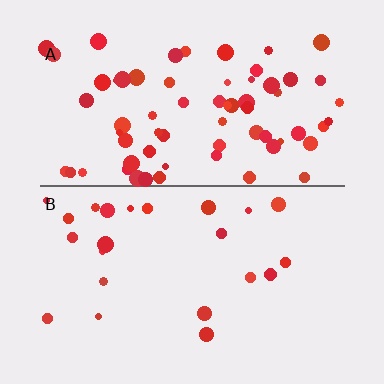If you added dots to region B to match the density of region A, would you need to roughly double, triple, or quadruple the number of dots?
Approximately triple.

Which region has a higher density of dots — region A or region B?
A (the top).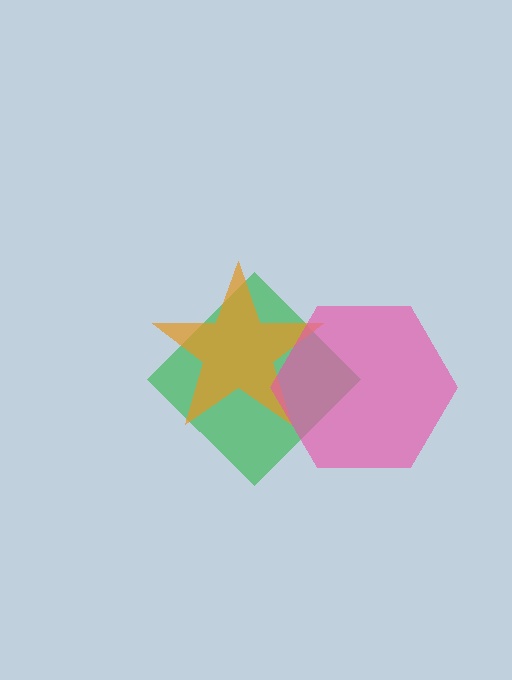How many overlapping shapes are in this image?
There are 3 overlapping shapes in the image.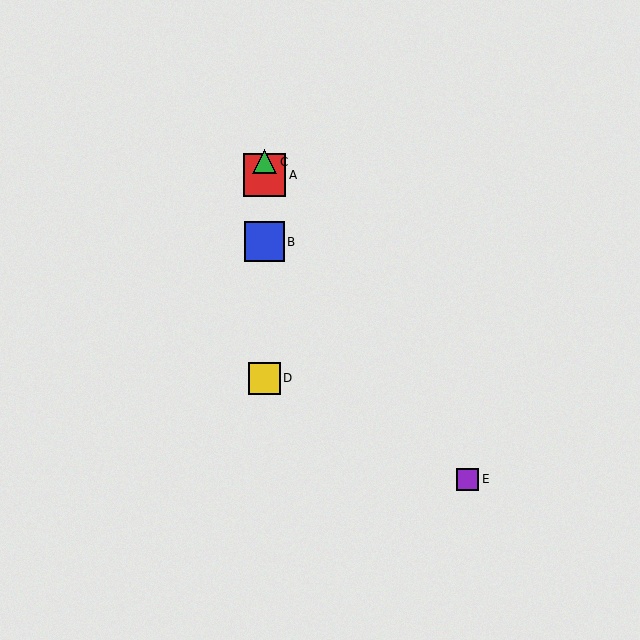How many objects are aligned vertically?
4 objects (A, B, C, D) are aligned vertically.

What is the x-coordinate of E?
Object E is at x≈468.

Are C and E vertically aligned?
No, C is at x≈265 and E is at x≈468.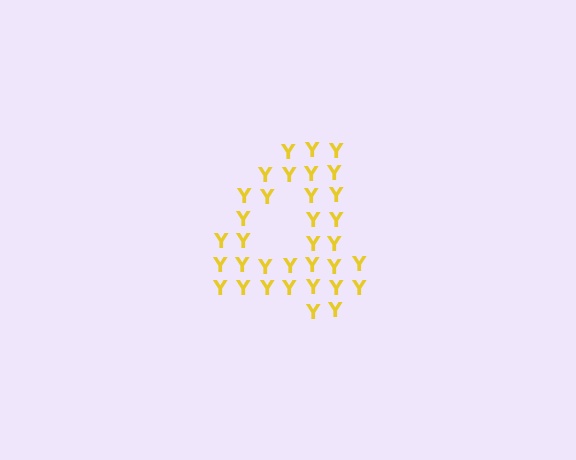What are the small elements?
The small elements are letter Y's.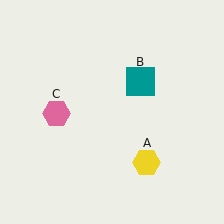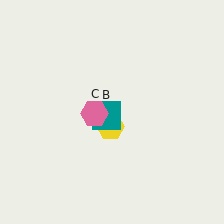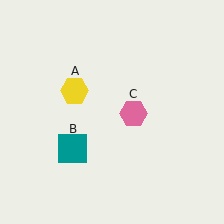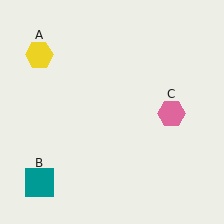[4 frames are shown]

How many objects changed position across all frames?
3 objects changed position: yellow hexagon (object A), teal square (object B), pink hexagon (object C).